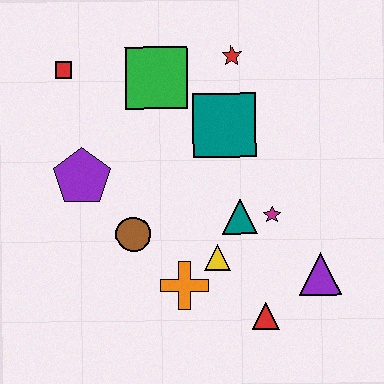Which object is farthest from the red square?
The purple triangle is farthest from the red square.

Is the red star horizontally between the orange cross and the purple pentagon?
No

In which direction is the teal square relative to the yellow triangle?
The teal square is above the yellow triangle.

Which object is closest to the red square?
The green square is closest to the red square.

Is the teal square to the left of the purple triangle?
Yes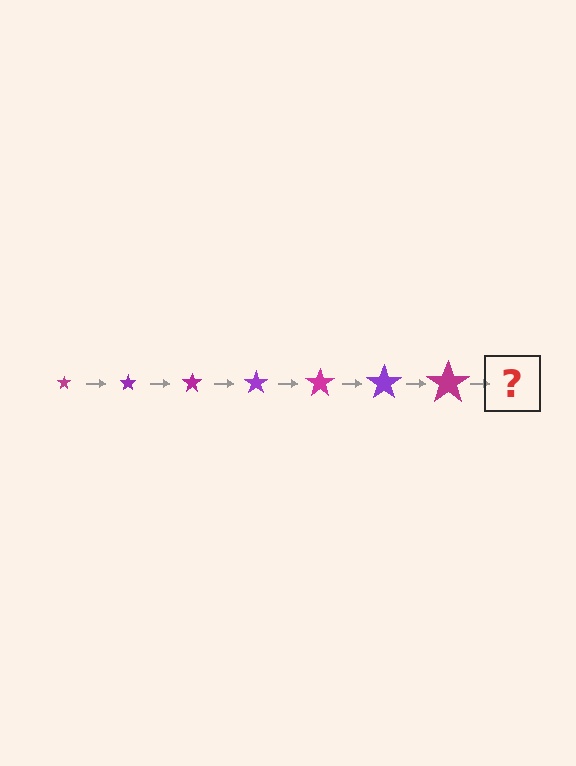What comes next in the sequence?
The next element should be a purple star, larger than the previous one.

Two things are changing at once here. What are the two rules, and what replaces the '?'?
The two rules are that the star grows larger each step and the color cycles through magenta and purple. The '?' should be a purple star, larger than the previous one.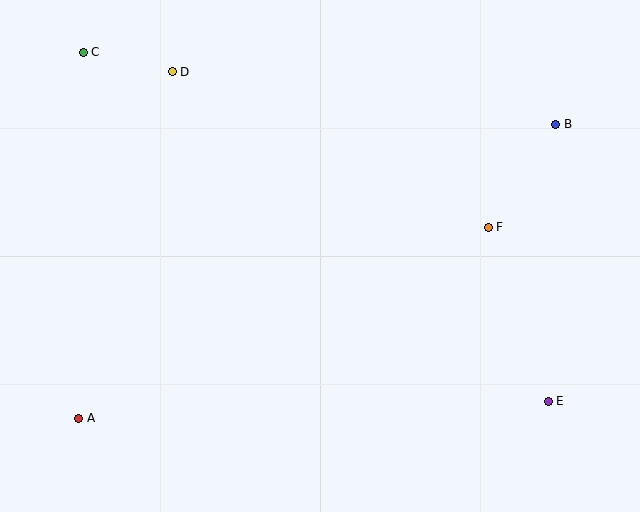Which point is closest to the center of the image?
Point F at (488, 227) is closest to the center.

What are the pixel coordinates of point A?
Point A is at (79, 418).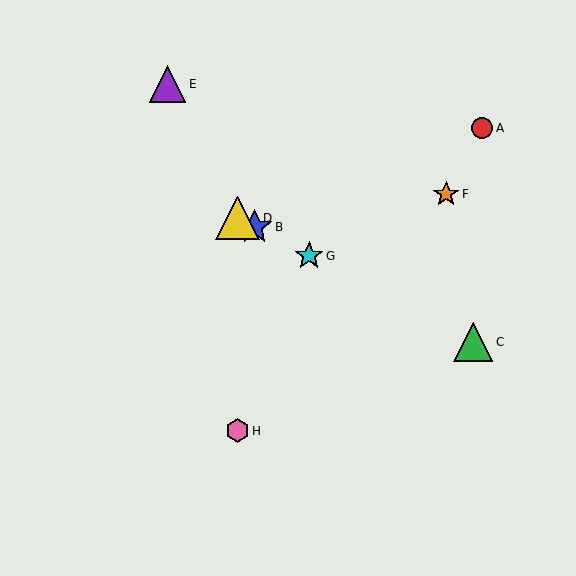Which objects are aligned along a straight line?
Objects B, C, D, G are aligned along a straight line.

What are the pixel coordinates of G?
Object G is at (309, 256).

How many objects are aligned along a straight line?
4 objects (B, C, D, G) are aligned along a straight line.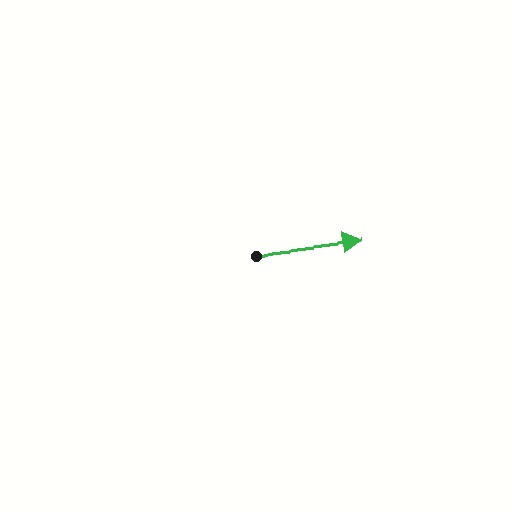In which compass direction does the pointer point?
East.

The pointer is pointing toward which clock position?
Roughly 3 o'clock.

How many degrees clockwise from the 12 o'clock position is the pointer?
Approximately 84 degrees.